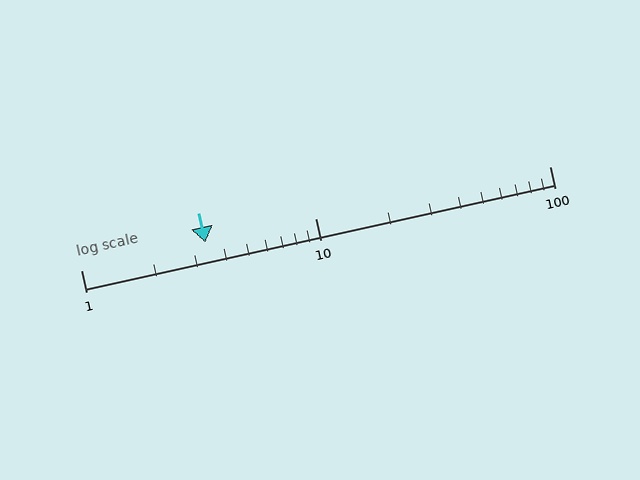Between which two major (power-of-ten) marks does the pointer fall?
The pointer is between 1 and 10.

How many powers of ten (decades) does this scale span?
The scale spans 2 decades, from 1 to 100.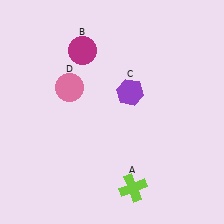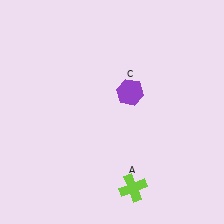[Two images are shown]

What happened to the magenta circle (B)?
The magenta circle (B) was removed in Image 2. It was in the top-left area of Image 1.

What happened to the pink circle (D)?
The pink circle (D) was removed in Image 2. It was in the top-left area of Image 1.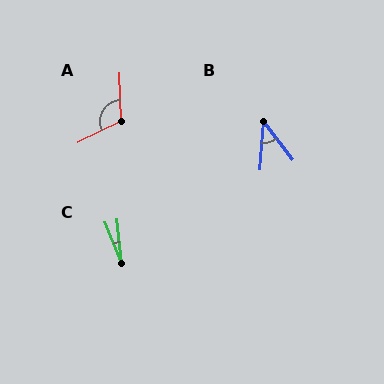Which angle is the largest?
A, at approximately 114 degrees.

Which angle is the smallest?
C, at approximately 16 degrees.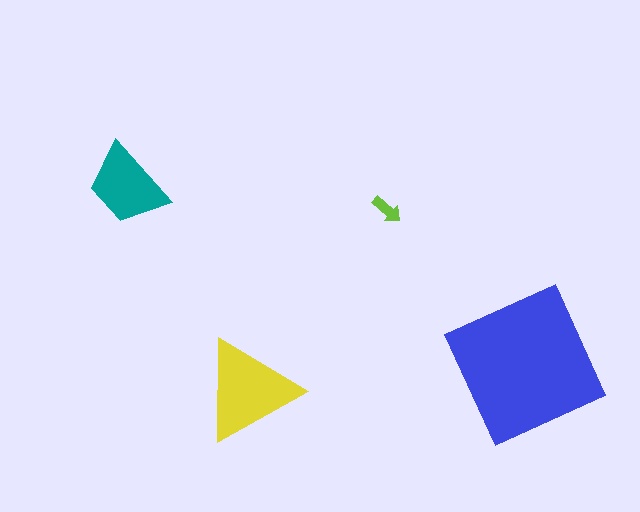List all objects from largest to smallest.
The blue square, the yellow triangle, the teal trapezoid, the lime arrow.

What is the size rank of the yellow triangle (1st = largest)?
2nd.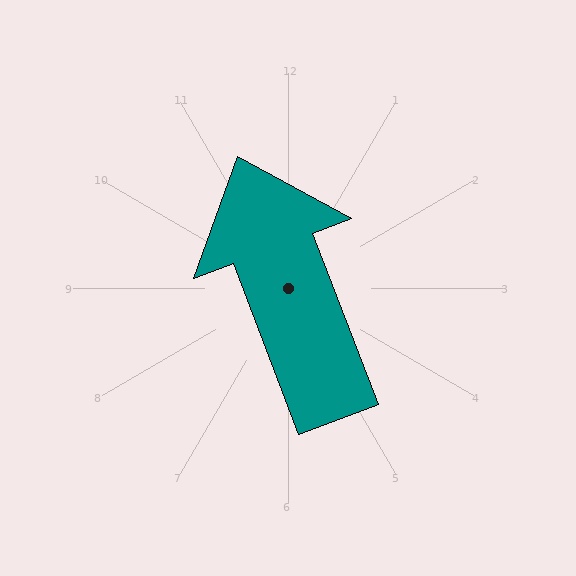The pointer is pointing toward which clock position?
Roughly 11 o'clock.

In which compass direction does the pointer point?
North.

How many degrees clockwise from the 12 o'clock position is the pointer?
Approximately 339 degrees.